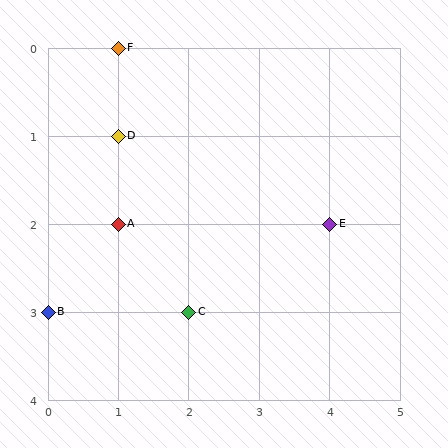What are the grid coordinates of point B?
Point B is at grid coordinates (0, 3).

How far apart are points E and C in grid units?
Points E and C are 2 columns and 1 row apart (about 2.2 grid units diagonally).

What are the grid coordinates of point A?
Point A is at grid coordinates (1, 2).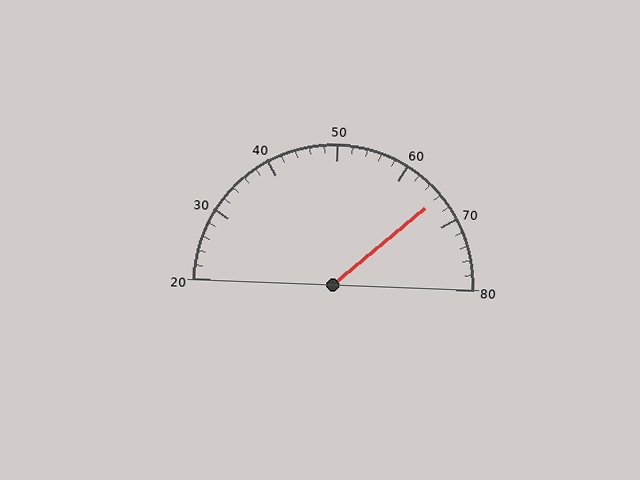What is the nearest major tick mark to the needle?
The nearest major tick mark is 70.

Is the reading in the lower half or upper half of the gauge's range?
The reading is in the upper half of the range (20 to 80).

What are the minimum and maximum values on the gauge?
The gauge ranges from 20 to 80.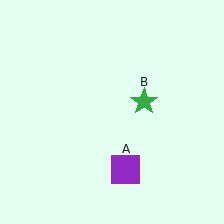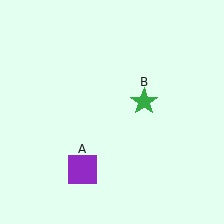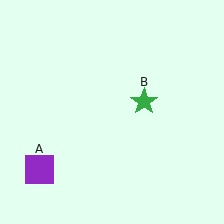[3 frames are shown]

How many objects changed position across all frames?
1 object changed position: purple square (object A).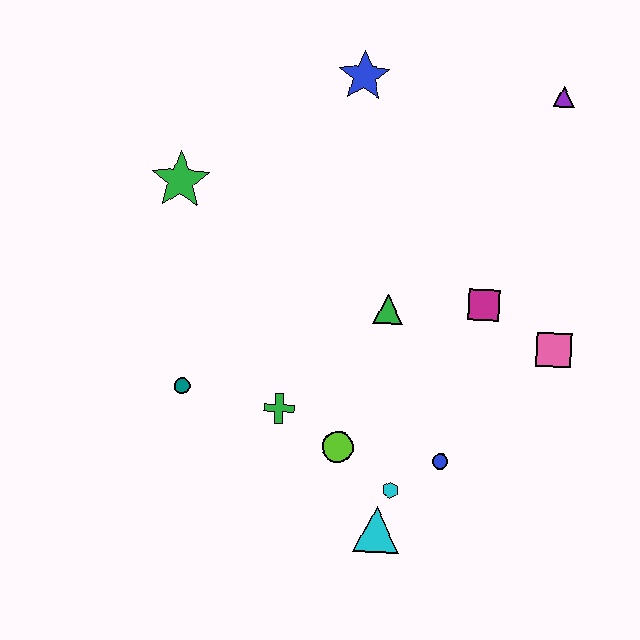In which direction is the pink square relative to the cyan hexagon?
The pink square is to the right of the cyan hexagon.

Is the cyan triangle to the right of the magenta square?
No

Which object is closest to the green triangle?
The magenta square is closest to the green triangle.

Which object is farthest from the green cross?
The purple triangle is farthest from the green cross.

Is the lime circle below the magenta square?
Yes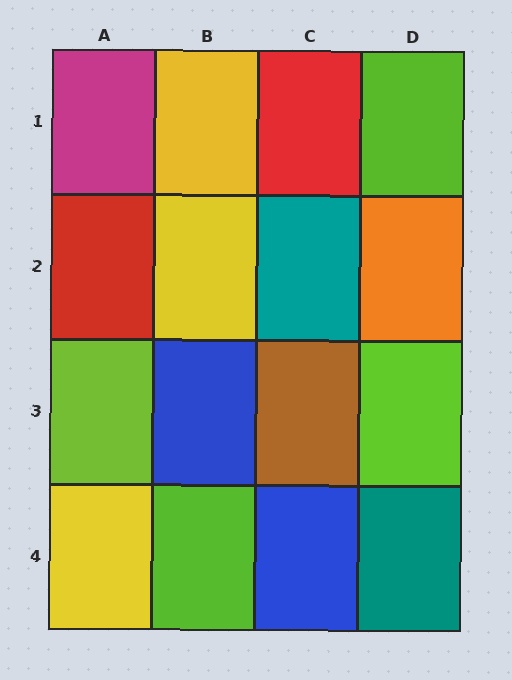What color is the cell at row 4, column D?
Teal.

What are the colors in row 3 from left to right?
Lime, blue, brown, lime.